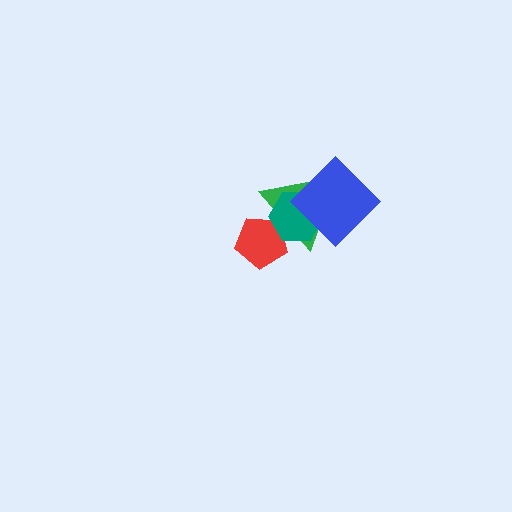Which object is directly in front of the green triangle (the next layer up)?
The teal hexagon is directly in front of the green triangle.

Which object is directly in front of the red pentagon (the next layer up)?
The green triangle is directly in front of the red pentagon.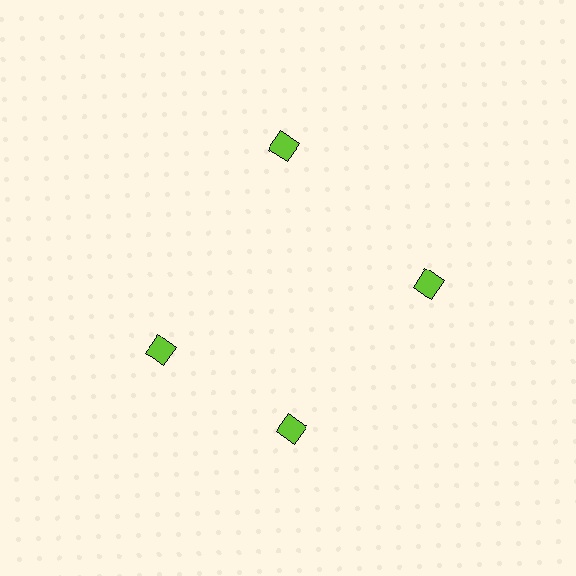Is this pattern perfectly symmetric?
No. The 4 lime diamonds are arranged in a ring, but one element near the 9 o'clock position is rotated out of alignment along the ring, breaking the 4-fold rotational symmetry.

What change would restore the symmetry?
The symmetry would be restored by rotating it back into even spacing with its neighbors so that all 4 diamonds sit at equal angles and equal distance from the center.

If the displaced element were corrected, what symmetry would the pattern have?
It would have 4-fold rotational symmetry — the pattern would map onto itself every 90 degrees.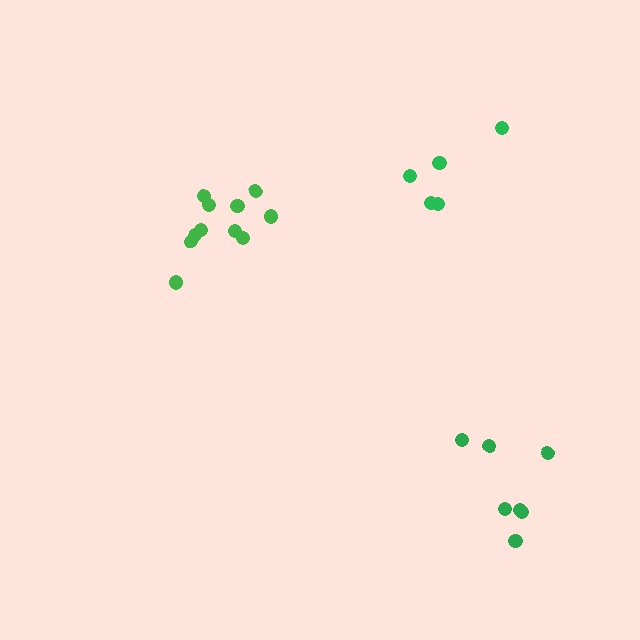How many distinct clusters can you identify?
There are 3 distinct clusters.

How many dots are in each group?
Group 1: 11 dots, Group 2: 7 dots, Group 3: 5 dots (23 total).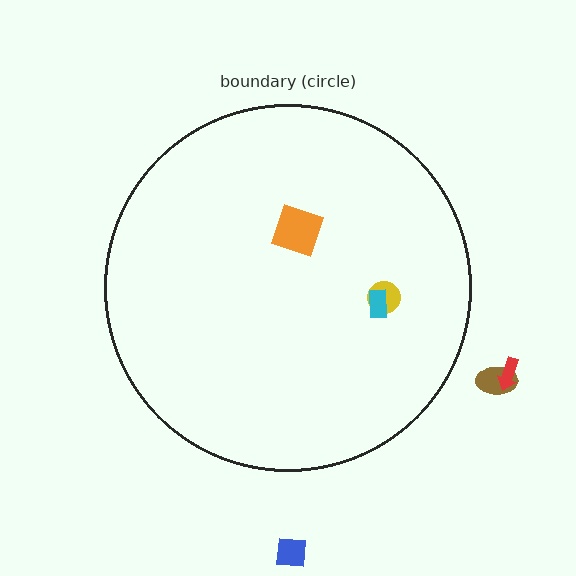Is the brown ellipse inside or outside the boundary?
Outside.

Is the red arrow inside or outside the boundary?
Outside.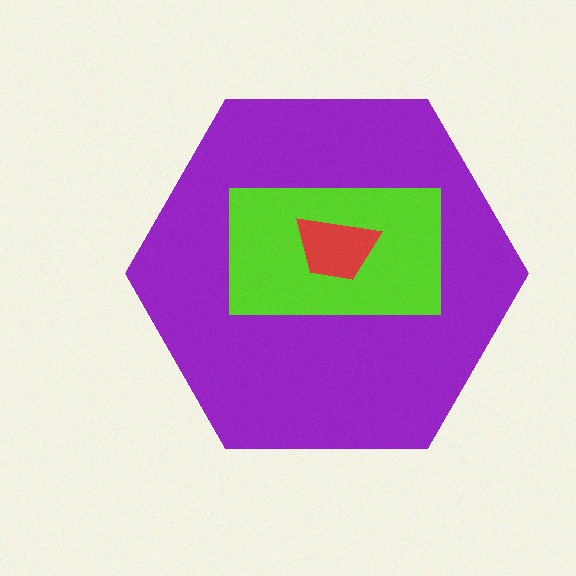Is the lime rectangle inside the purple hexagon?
Yes.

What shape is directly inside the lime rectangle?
The red trapezoid.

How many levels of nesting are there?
3.